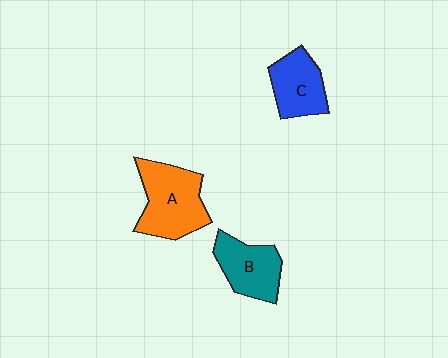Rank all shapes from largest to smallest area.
From largest to smallest: A (orange), B (teal), C (blue).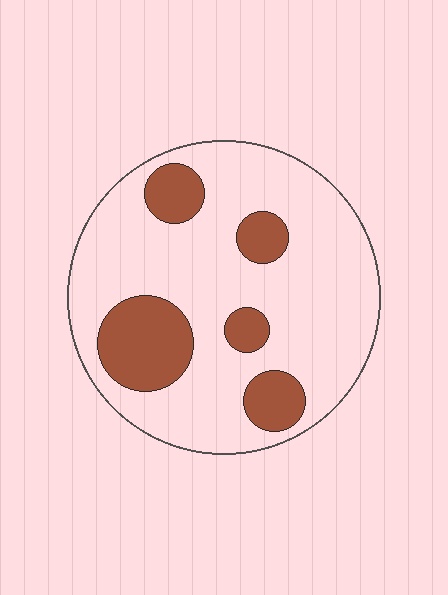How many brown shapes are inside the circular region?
5.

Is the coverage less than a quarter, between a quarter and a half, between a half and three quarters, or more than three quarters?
Less than a quarter.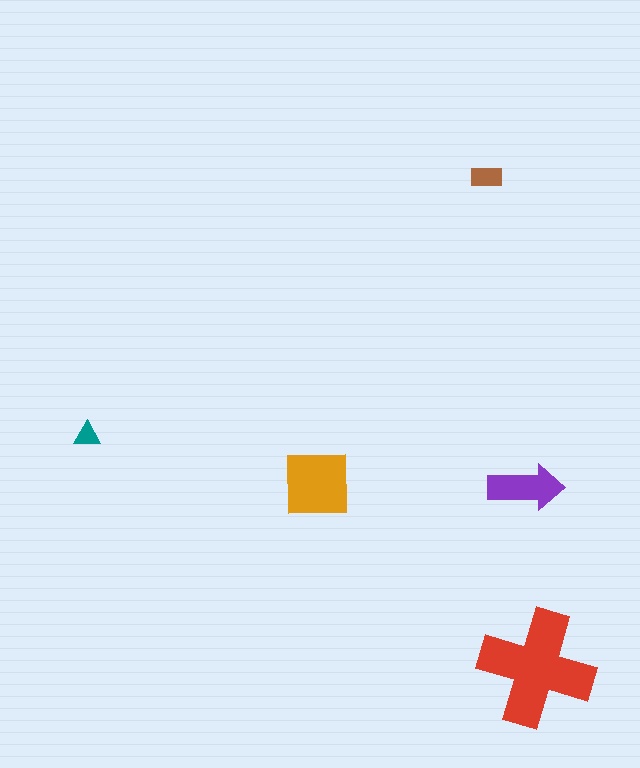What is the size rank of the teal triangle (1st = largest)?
5th.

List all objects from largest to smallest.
The red cross, the orange square, the purple arrow, the brown rectangle, the teal triangle.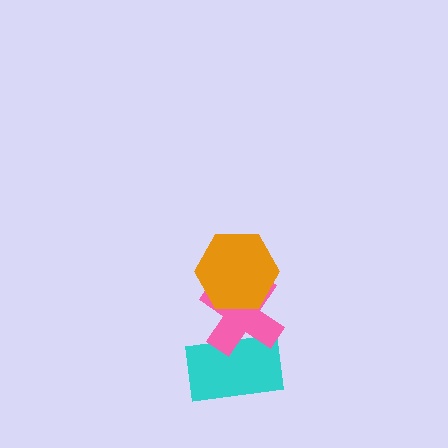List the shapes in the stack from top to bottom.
From top to bottom: the orange hexagon, the pink cross, the cyan rectangle.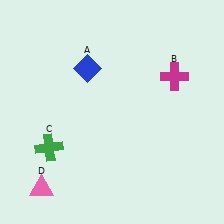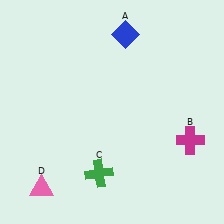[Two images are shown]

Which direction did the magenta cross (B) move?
The magenta cross (B) moved down.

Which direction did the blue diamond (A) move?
The blue diamond (A) moved right.